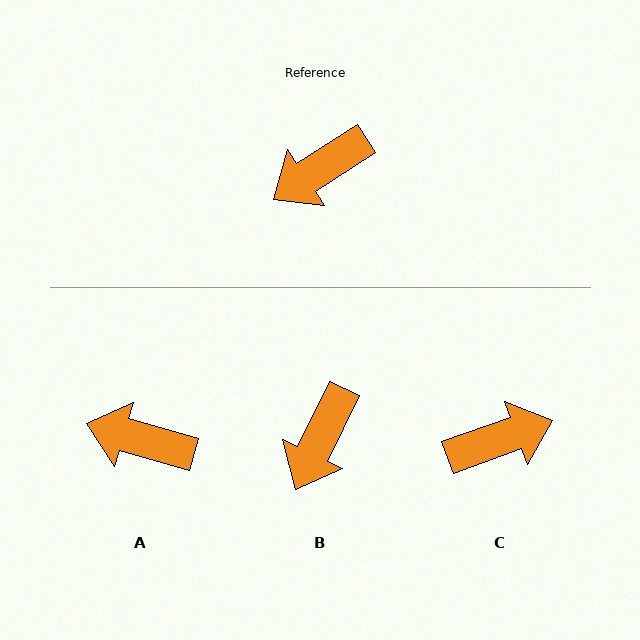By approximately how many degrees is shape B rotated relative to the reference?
Approximately 31 degrees counter-clockwise.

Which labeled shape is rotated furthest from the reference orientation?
C, about 166 degrees away.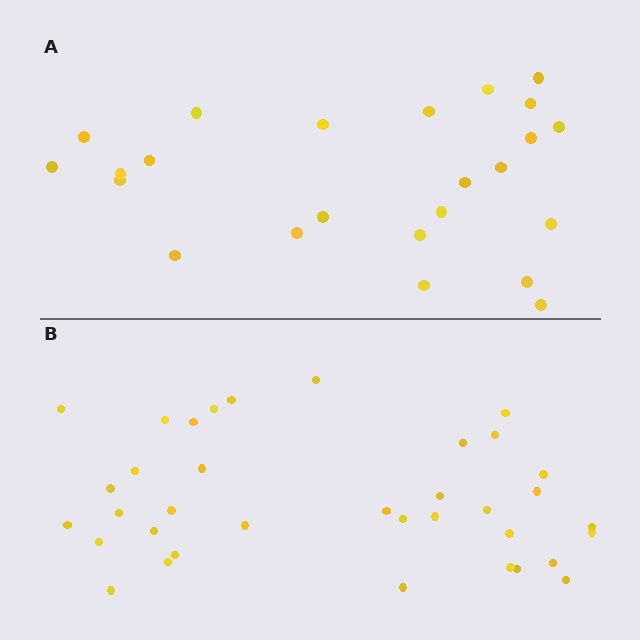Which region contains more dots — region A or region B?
Region B (the bottom region) has more dots.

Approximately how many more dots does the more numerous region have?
Region B has roughly 12 or so more dots than region A.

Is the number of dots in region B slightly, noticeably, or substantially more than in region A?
Region B has substantially more. The ratio is roughly 1.5 to 1.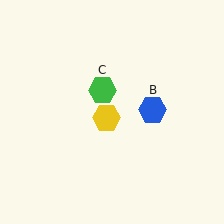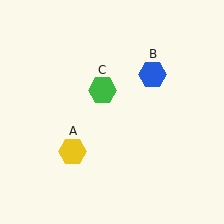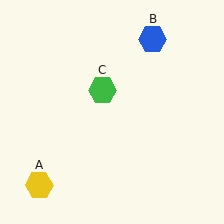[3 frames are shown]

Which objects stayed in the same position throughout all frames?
Green hexagon (object C) remained stationary.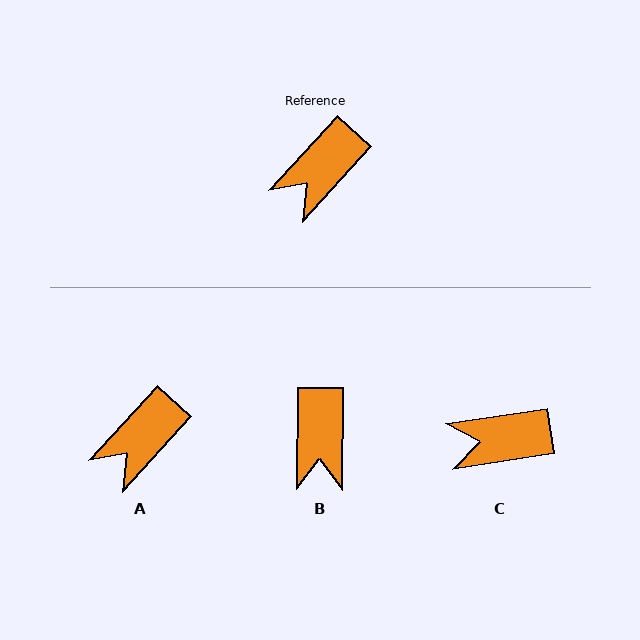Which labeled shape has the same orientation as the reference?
A.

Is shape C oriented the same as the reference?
No, it is off by about 38 degrees.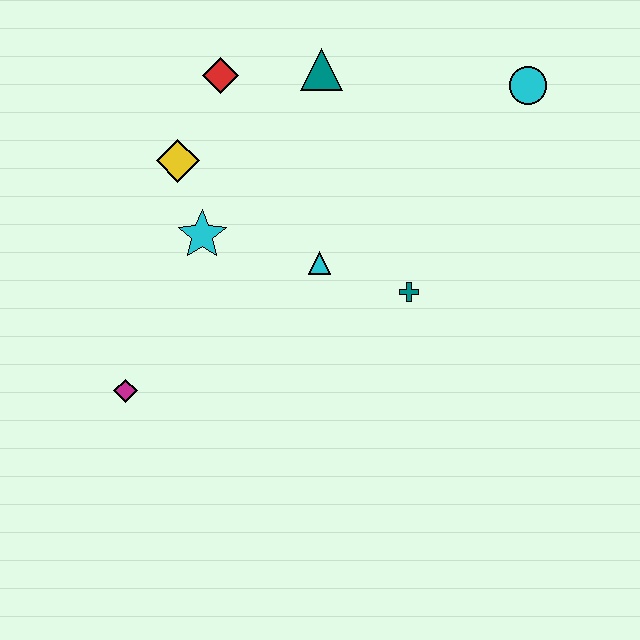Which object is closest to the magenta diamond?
The cyan star is closest to the magenta diamond.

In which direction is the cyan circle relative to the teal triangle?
The cyan circle is to the right of the teal triangle.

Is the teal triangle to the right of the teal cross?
No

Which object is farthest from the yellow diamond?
The cyan circle is farthest from the yellow diamond.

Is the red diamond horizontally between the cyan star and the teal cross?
Yes